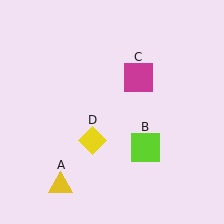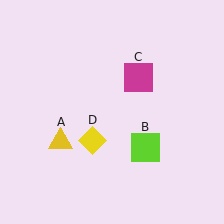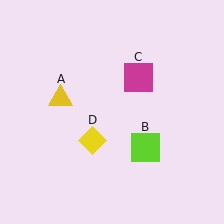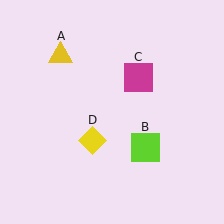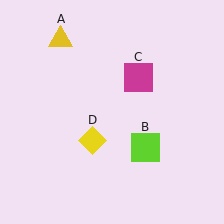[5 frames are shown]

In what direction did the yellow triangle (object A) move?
The yellow triangle (object A) moved up.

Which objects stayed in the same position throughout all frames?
Lime square (object B) and magenta square (object C) and yellow diamond (object D) remained stationary.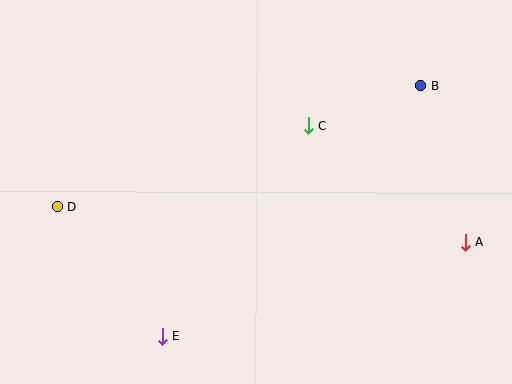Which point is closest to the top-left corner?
Point D is closest to the top-left corner.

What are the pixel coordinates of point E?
Point E is at (163, 336).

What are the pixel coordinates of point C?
Point C is at (309, 126).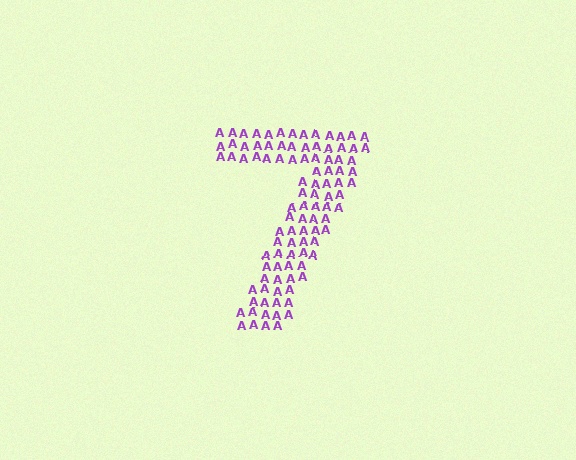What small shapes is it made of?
It is made of small letter A's.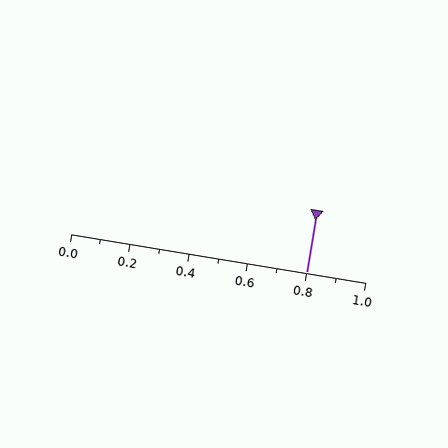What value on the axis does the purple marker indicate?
The marker indicates approximately 0.8.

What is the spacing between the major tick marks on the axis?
The major ticks are spaced 0.2 apart.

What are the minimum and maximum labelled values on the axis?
The axis runs from 0.0 to 1.0.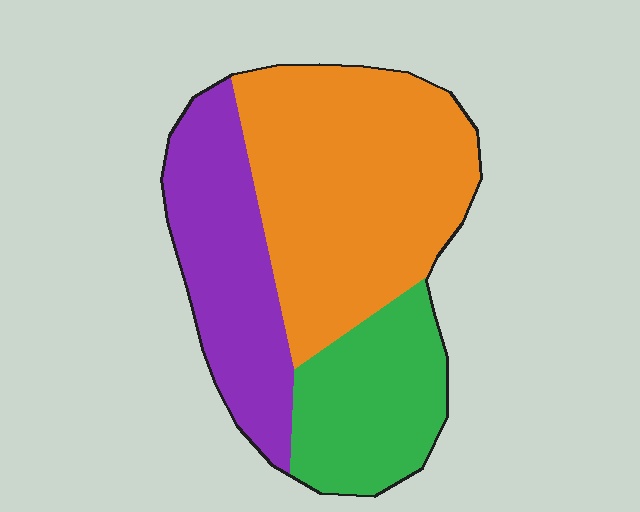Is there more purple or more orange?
Orange.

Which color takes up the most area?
Orange, at roughly 50%.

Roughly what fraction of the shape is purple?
Purple takes up about one quarter (1/4) of the shape.